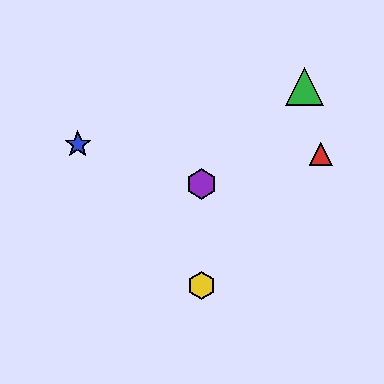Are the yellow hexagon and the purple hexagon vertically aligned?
Yes, both are at x≈201.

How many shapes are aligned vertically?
2 shapes (the yellow hexagon, the purple hexagon) are aligned vertically.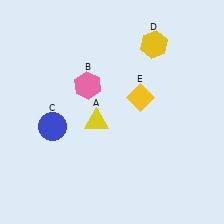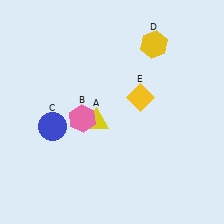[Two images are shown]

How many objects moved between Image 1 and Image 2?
1 object moved between the two images.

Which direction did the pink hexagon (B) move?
The pink hexagon (B) moved down.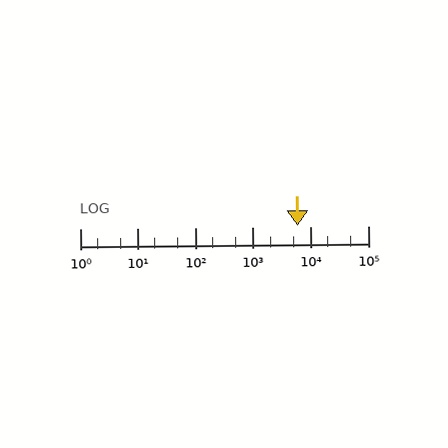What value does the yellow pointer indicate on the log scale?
The pointer indicates approximately 6000.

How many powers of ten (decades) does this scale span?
The scale spans 5 decades, from 1 to 100000.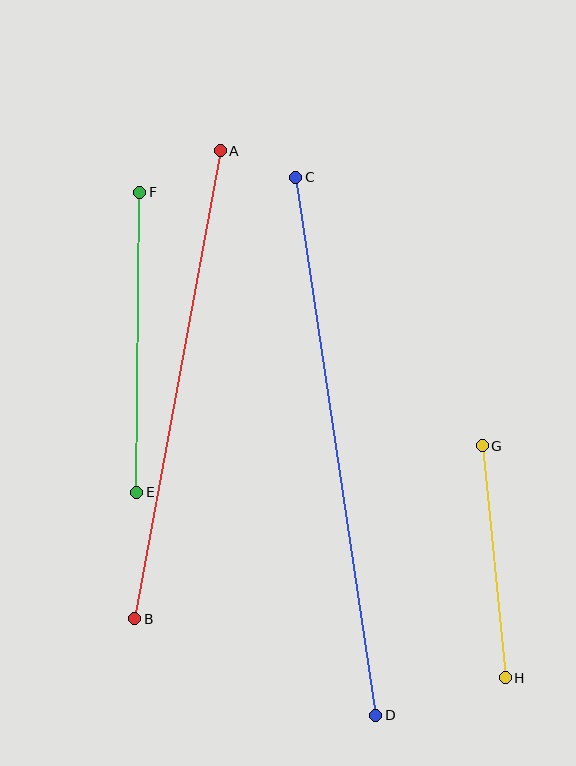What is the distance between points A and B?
The distance is approximately 476 pixels.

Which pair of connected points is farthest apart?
Points C and D are farthest apart.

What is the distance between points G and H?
The distance is approximately 233 pixels.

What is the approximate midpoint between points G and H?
The midpoint is at approximately (494, 562) pixels.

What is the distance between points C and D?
The distance is approximately 544 pixels.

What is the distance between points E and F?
The distance is approximately 300 pixels.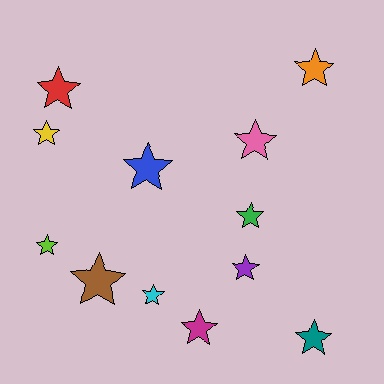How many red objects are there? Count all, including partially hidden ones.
There is 1 red object.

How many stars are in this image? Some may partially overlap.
There are 12 stars.